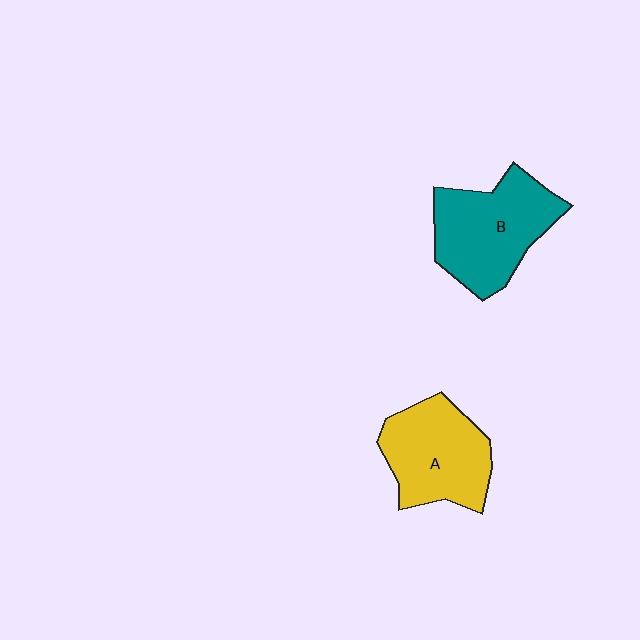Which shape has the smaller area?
Shape A (yellow).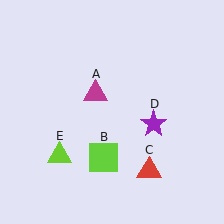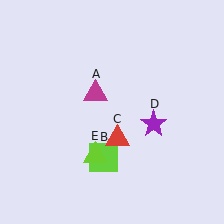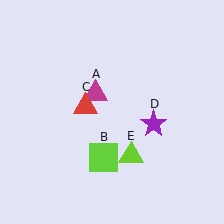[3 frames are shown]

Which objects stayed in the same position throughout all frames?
Magenta triangle (object A) and lime square (object B) and purple star (object D) remained stationary.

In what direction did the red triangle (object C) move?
The red triangle (object C) moved up and to the left.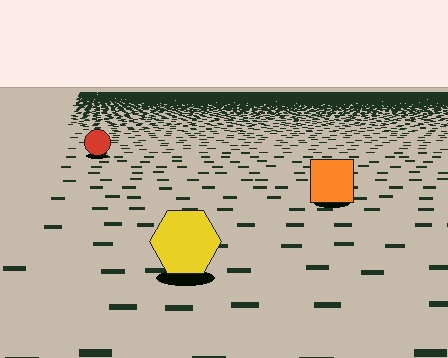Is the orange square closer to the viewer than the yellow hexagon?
No. The yellow hexagon is closer — you can tell from the texture gradient: the ground texture is coarser near it.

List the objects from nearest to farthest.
From nearest to farthest: the yellow hexagon, the orange square, the red circle.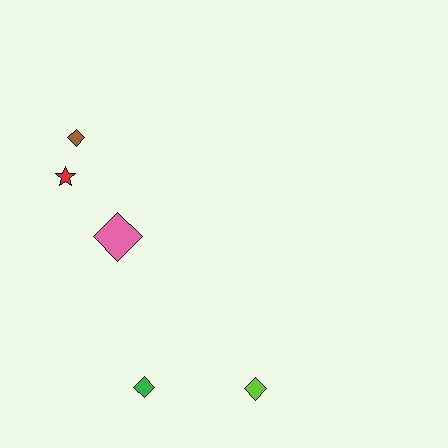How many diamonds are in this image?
There are 4 diamonds.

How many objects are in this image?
There are 5 objects.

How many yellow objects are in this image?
There are no yellow objects.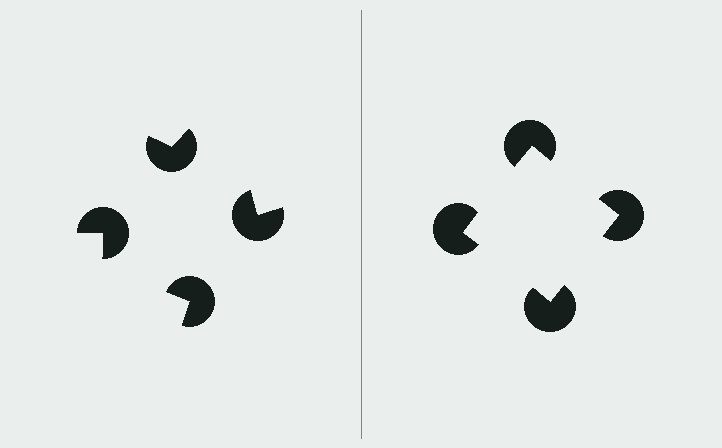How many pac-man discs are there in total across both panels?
8 — 4 on each side.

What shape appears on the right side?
An illusory square.